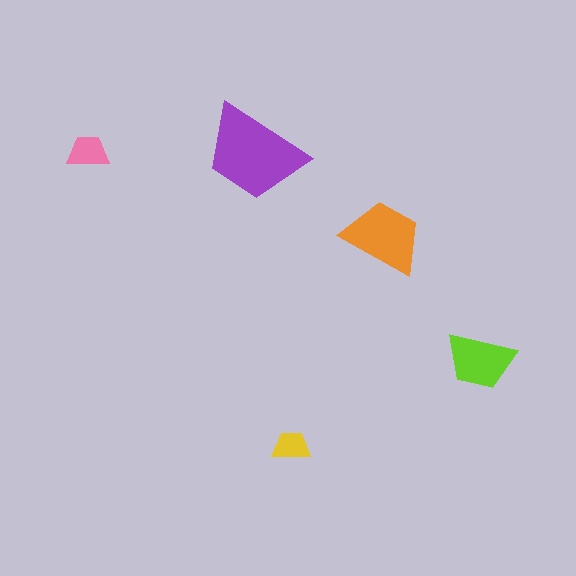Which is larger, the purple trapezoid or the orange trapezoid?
The purple one.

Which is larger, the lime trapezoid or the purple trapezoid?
The purple one.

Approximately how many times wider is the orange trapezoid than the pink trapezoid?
About 2 times wider.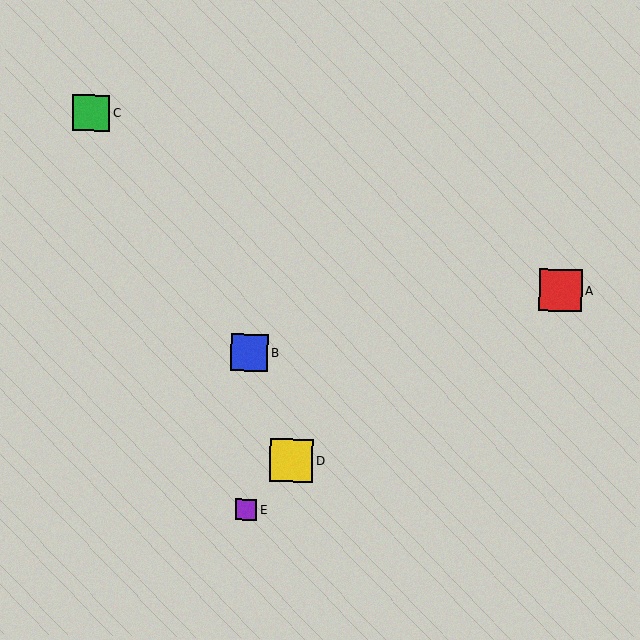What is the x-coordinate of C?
Object C is at x≈91.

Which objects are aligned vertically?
Objects B, E are aligned vertically.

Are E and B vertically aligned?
Yes, both are at x≈246.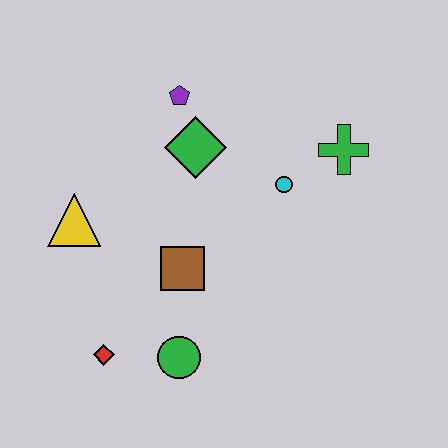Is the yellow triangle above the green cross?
No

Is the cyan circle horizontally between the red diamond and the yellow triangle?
No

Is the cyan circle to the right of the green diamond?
Yes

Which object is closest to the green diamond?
The purple pentagon is closest to the green diamond.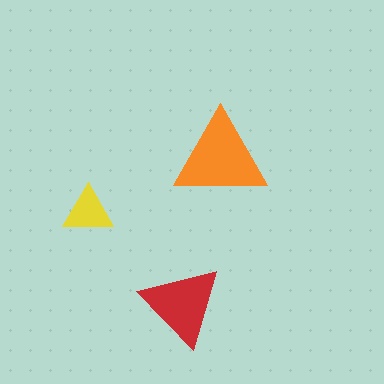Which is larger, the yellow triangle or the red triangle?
The red one.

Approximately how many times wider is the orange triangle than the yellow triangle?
About 2 times wider.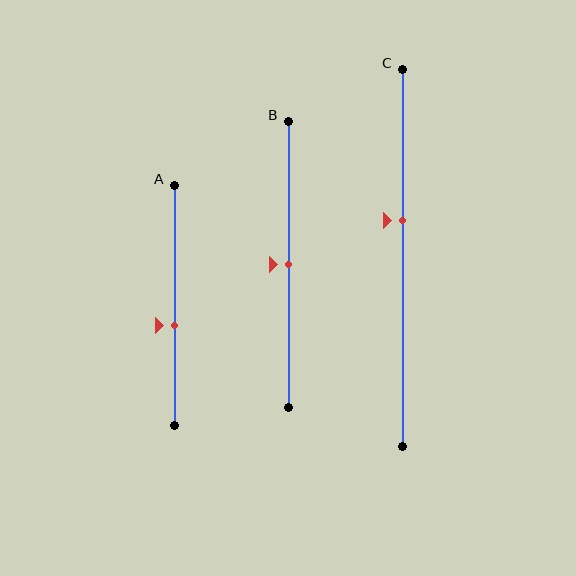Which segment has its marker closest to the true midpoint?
Segment B has its marker closest to the true midpoint.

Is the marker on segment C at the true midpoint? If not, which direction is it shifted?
No, the marker on segment C is shifted upward by about 10% of the segment length.